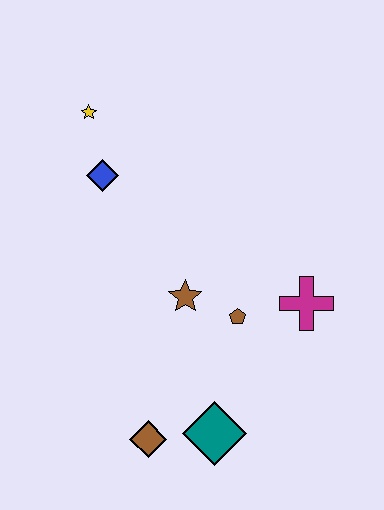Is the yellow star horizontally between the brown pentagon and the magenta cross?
No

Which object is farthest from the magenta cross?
The yellow star is farthest from the magenta cross.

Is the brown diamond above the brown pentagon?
No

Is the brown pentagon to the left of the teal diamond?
No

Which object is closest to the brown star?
The brown pentagon is closest to the brown star.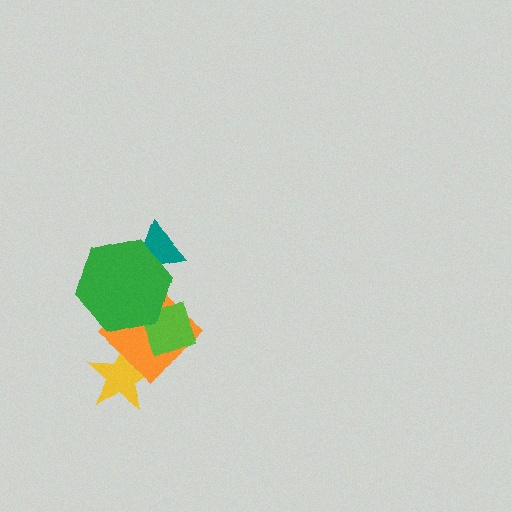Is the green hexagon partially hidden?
No, no other shape covers it.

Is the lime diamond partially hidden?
Yes, it is partially covered by another shape.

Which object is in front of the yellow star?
The orange diamond is in front of the yellow star.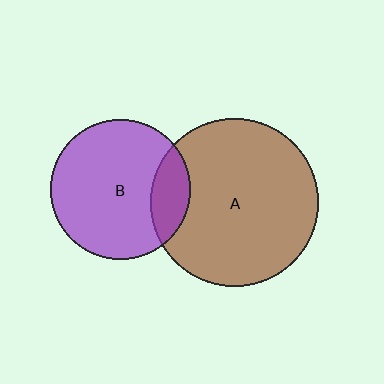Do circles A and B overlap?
Yes.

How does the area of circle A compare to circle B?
Approximately 1.4 times.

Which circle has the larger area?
Circle A (brown).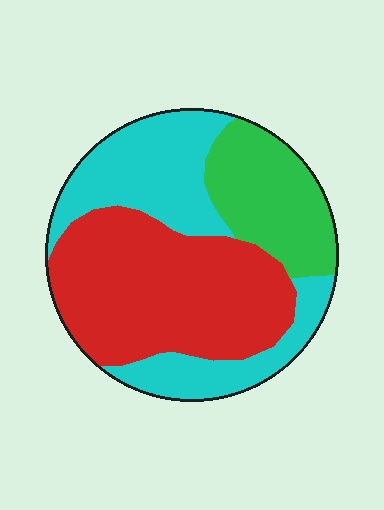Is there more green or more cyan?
Cyan.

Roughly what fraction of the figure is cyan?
Cyan covers 35% of the figure.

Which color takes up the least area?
Green, at roughly 20%.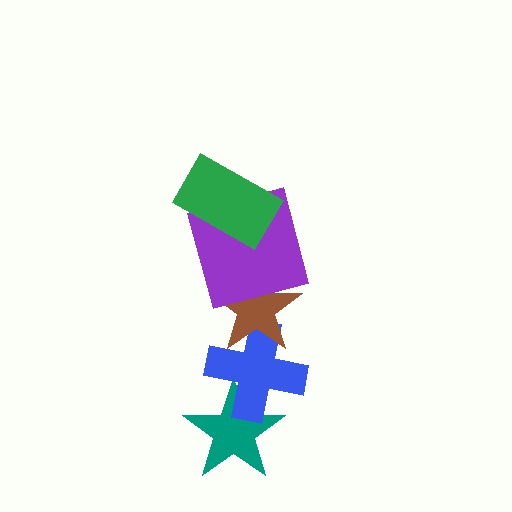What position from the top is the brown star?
The brown star is 3rd from the top.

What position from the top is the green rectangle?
The green rectangle is 1st from the top.